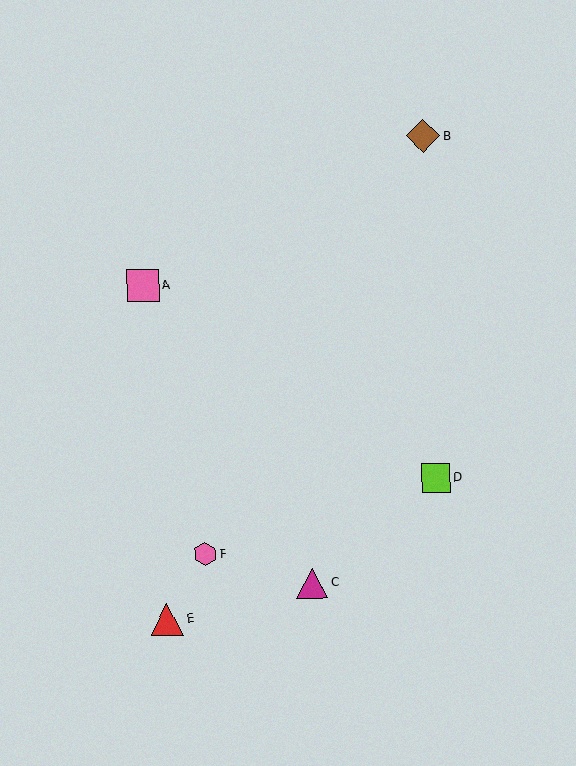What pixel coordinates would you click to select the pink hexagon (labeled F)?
Click at (205, 554) to select the pink hexagon F.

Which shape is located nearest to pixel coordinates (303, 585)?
The magenta triangle (labeled C) at (312, 583) is nearest to that location.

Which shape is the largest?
The brown diamond (labeled B) is the largest.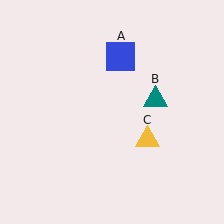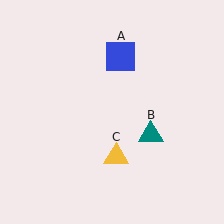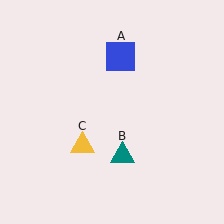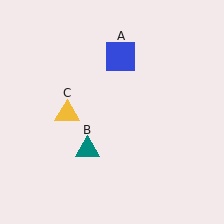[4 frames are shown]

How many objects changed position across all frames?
2 objects changed position: teal triangle (object B), yellow triangle (object C).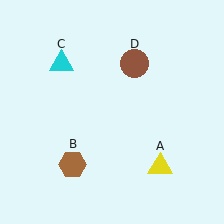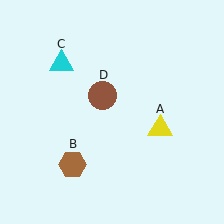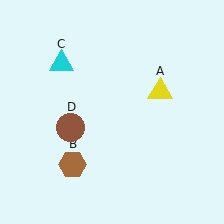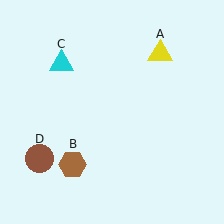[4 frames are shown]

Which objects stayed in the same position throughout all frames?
Brown hexagon (object B) and cyan triangle (object C) remained stationary.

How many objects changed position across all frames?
2 objects changed position: yellow triangle (object A), brown circle (object D).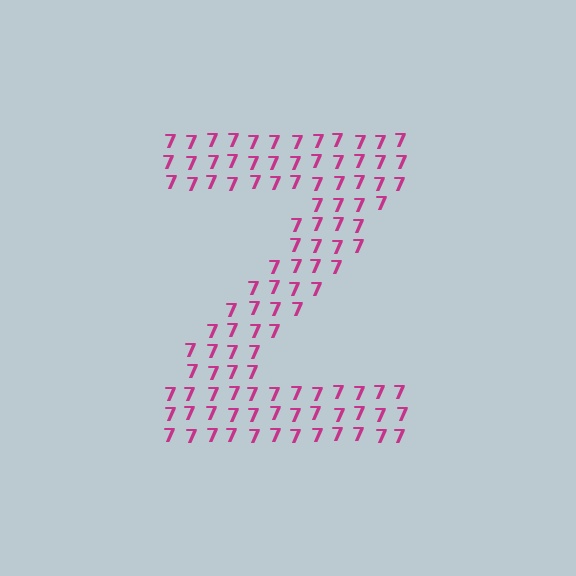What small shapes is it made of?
It is made of small digit 7's.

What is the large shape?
The large shape is the letter Z.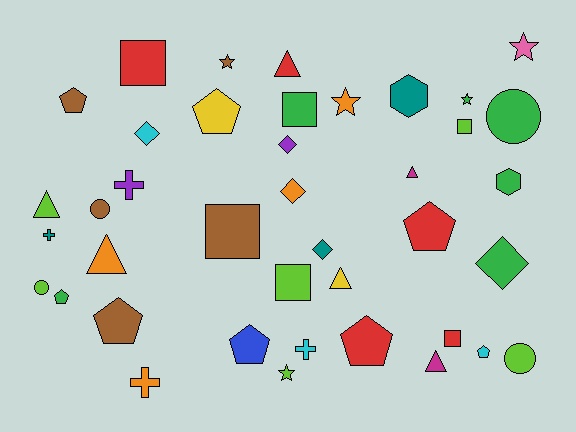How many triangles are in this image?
There are 6 triangles.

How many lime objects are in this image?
There are 6 lime objects.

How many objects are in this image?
There are 40 objects.